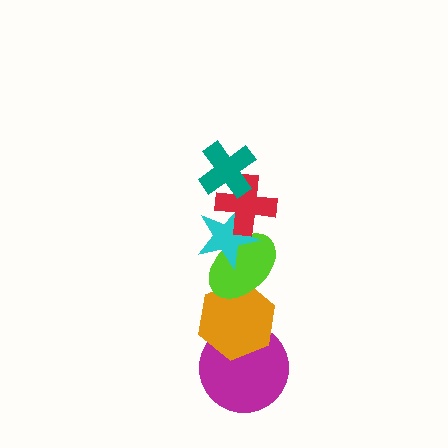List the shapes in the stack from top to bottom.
From top to bottom: the teal cross, the red cross, the cyan star, the lime ellipse, the orange hexagon, the magenta circle.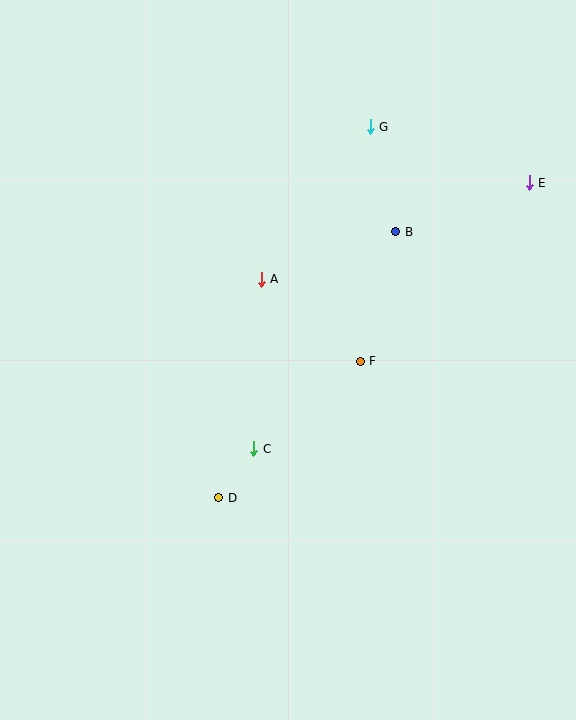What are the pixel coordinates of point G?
Point G is at (370, 127).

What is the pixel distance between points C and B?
The distance between C and B is 259 pixels.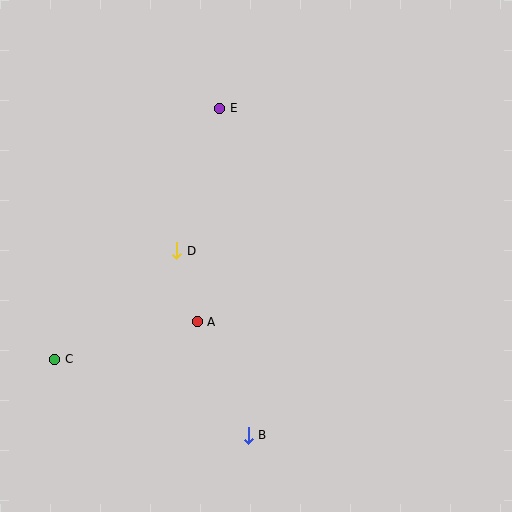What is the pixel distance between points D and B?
The distance between D and B is 198 pixels.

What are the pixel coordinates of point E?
Point E is at (220, 109).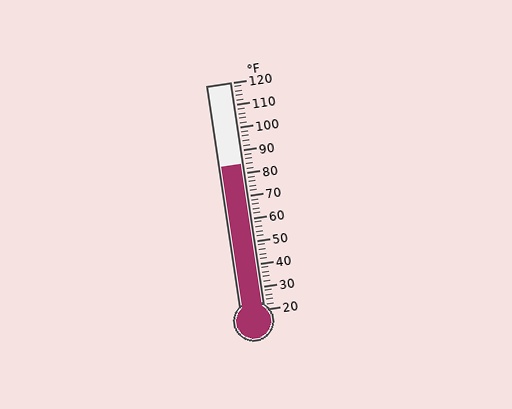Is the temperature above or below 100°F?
The temperature is below 100°F.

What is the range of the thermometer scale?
The thermometer scale ranges from 20°F to 120°F.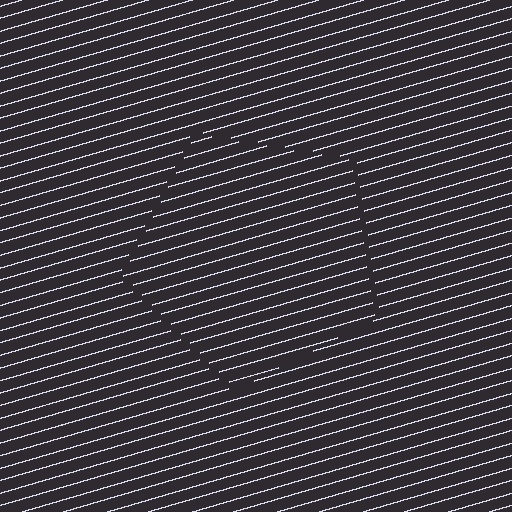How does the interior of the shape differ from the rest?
The interior of the shape contains the same grating, shifted by half a period — the contour is defined by the phase discontinuity where line-ends from the inner and outer gratings abut.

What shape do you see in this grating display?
An illusory pentagon. The interior of the shape contains the same grating, shifted by half a period — the contour is defined by the phase discontinuity where line-ends from the inner and outer gratings abut.